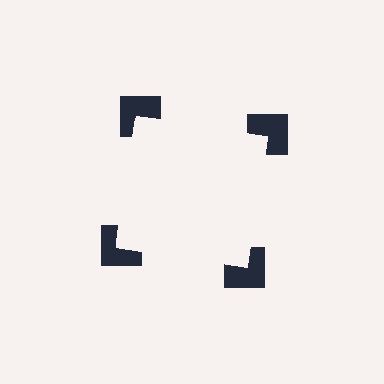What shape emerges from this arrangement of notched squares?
An illusory square — its edges are inferred from the aligned wedge cuts in the notched squares, not physically drawn.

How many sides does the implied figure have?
4 sides.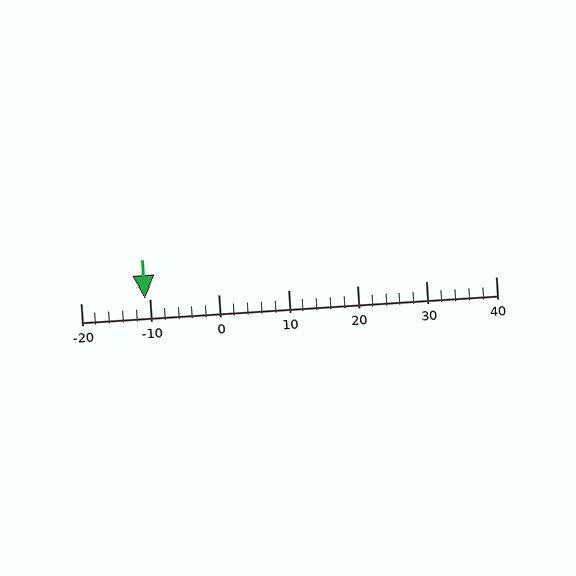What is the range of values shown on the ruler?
The ruler shows values from -20 to 40.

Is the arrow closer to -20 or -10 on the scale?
The arrow is closer to -10.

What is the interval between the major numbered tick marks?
The major tick marks are spaced 10 units apart.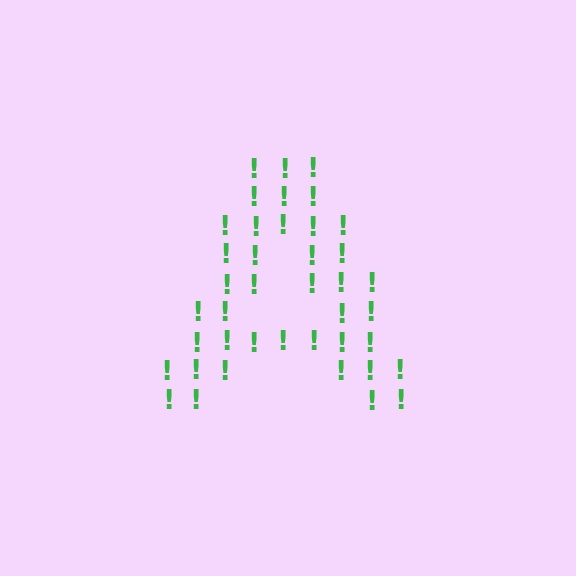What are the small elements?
The small elements are exclamation marks.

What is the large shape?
The large shape is the letter A.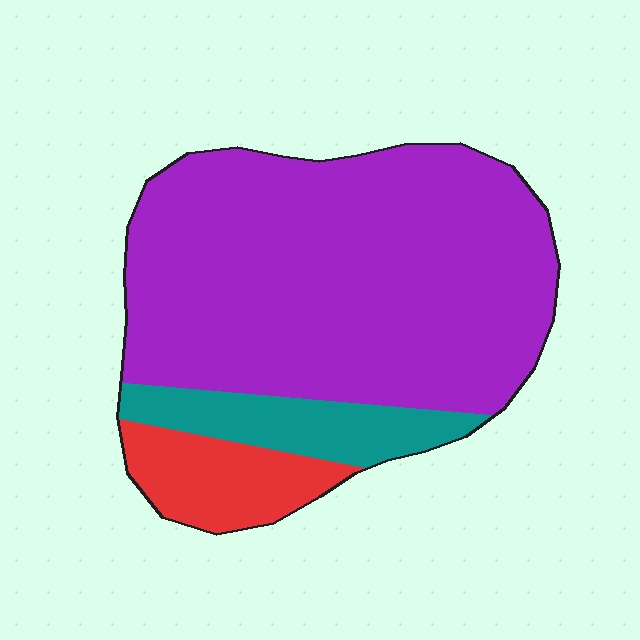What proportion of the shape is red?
Red takes up less than a quarter of the shape.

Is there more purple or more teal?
Purple.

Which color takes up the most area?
Purple, at roughly 75%.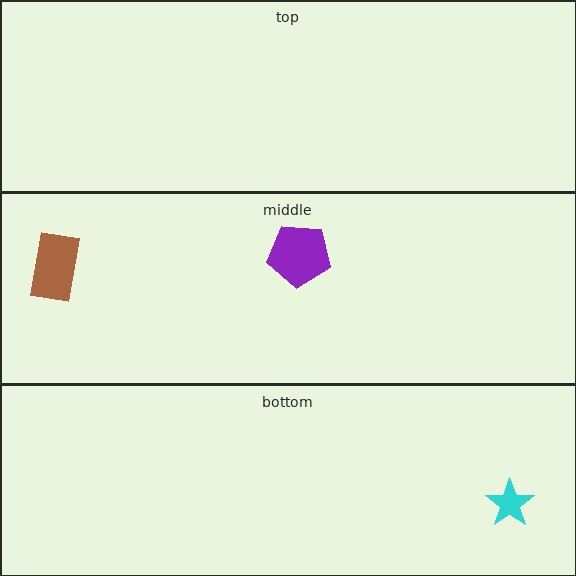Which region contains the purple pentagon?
The middle region.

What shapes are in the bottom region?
The cyan star.